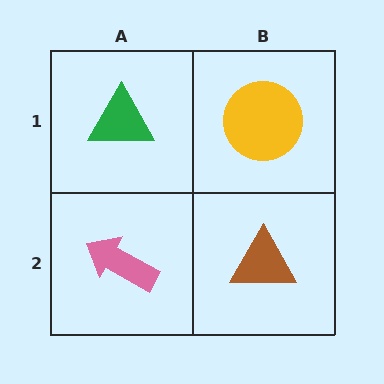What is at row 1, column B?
A yellow circle.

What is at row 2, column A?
A pink arrow.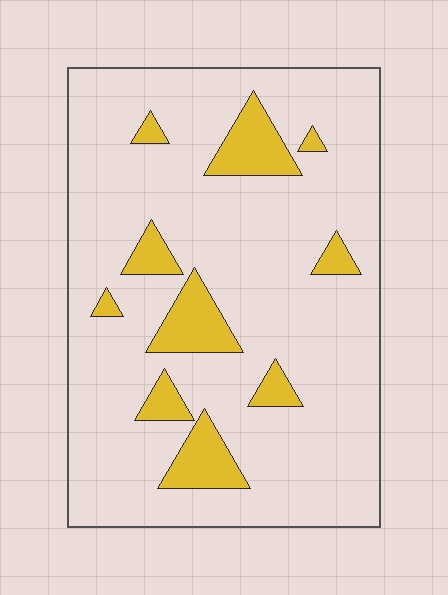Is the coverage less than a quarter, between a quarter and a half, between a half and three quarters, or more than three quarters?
Less than a quarter.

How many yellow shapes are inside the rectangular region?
10.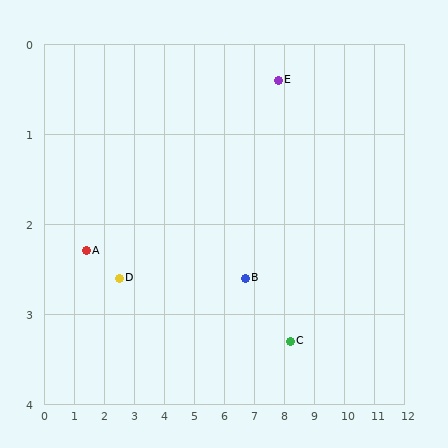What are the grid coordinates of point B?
Point B is at approximately (6.7, 2.6).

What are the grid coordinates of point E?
Point E is at approximately (7.8, 0.4).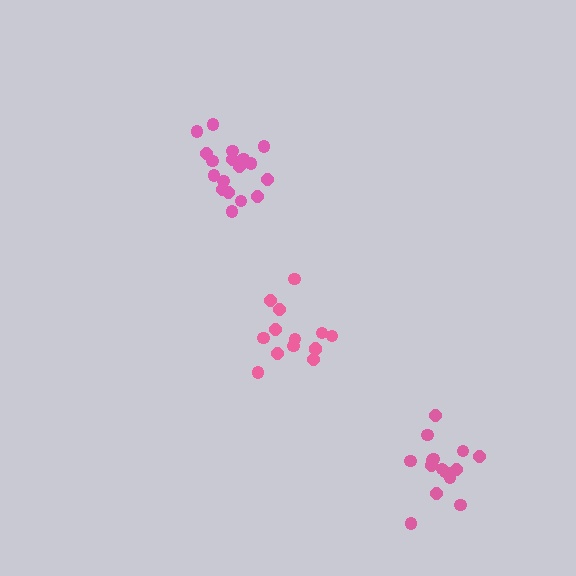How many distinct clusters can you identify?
There are 3 distinct clusters.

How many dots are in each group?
Group 1: 14 dots, Group 2: 19 dots, Group 3: 15 dots (48 total).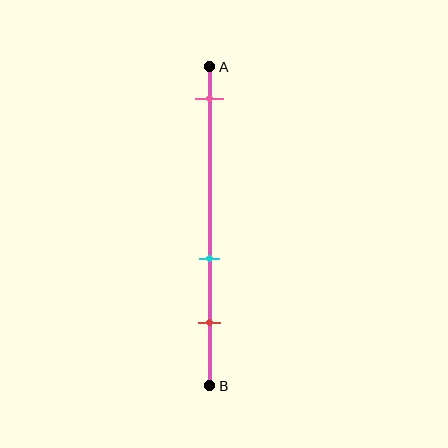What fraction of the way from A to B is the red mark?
The red mark is approximately 80% (0.8) of the way from A to B.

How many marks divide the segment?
There are 3 marks dividing the segment.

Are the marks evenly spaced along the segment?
No, the marks are not evenly spaced.